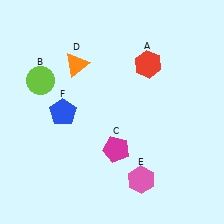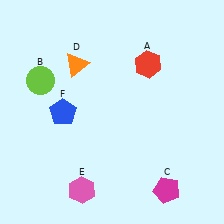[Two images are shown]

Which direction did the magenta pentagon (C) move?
The magenta pentagon (C) moved right.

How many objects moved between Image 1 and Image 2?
2 objects moved between the two images.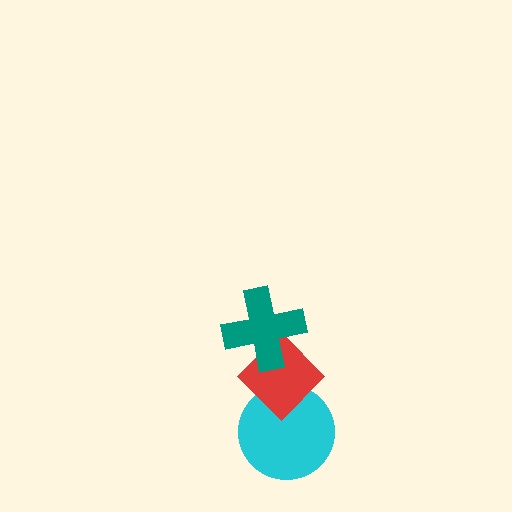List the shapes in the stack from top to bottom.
From top to bottom: the teal cross, the red diamond, the cyan circle.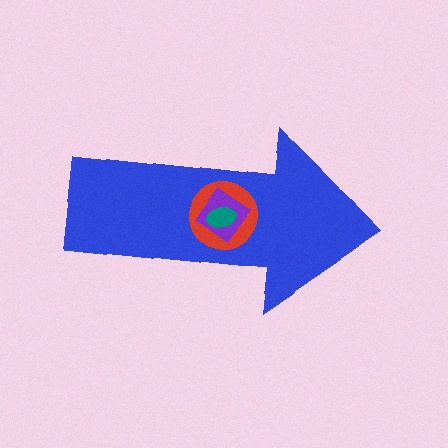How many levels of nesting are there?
4.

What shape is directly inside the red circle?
The purple diamond.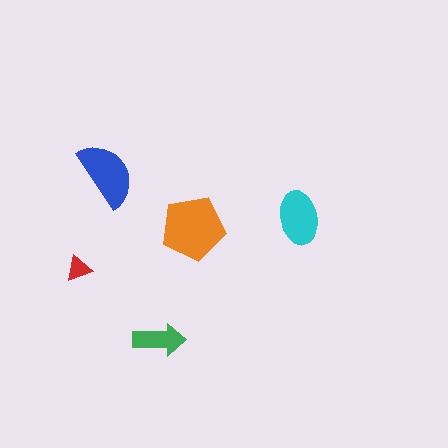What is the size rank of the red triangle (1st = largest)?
5th.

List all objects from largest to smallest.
The orange pentagon, the blue semicircle, the cyan ellipse, the green arrow, the red triangle.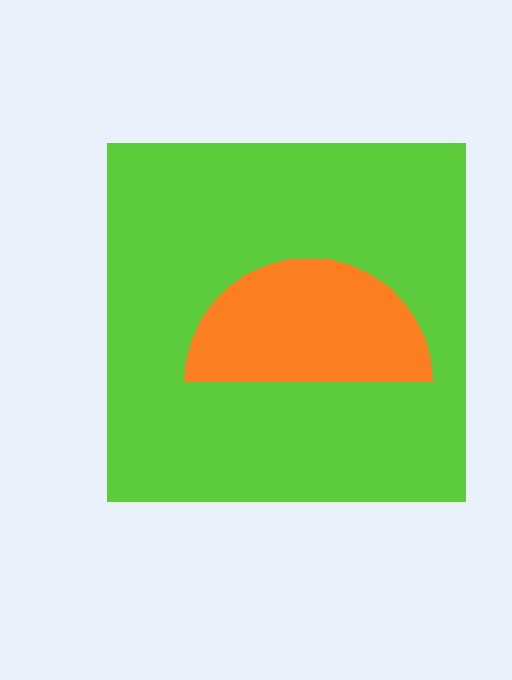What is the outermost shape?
The lime square.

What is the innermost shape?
The orange semicircle.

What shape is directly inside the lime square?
The orange semicircle.